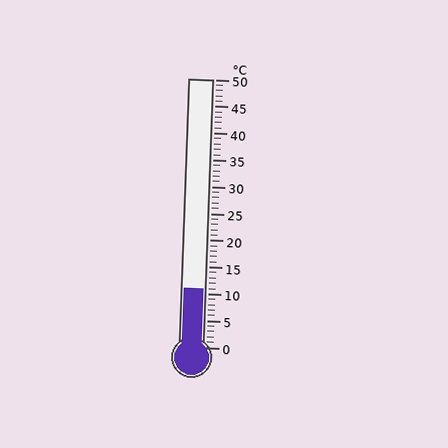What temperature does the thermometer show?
The thermometer shows approximately 11°C.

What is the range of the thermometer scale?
The thermometer scale ranges from 0°C to 50°C.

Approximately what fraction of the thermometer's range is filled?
The thermometer is filled to approximately 20% of its range.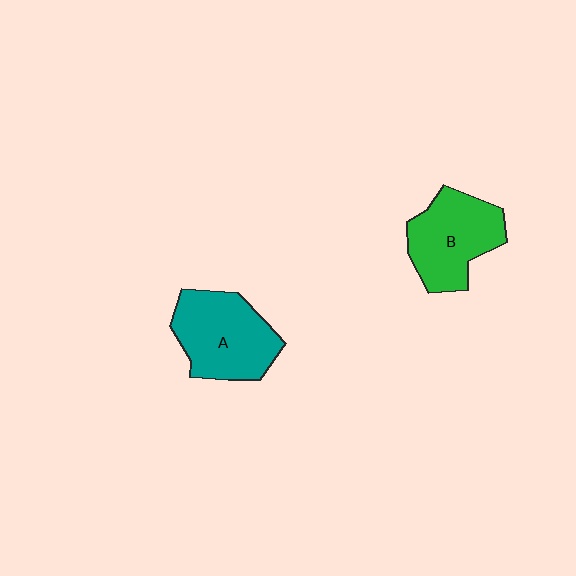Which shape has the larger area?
Shape A (teal).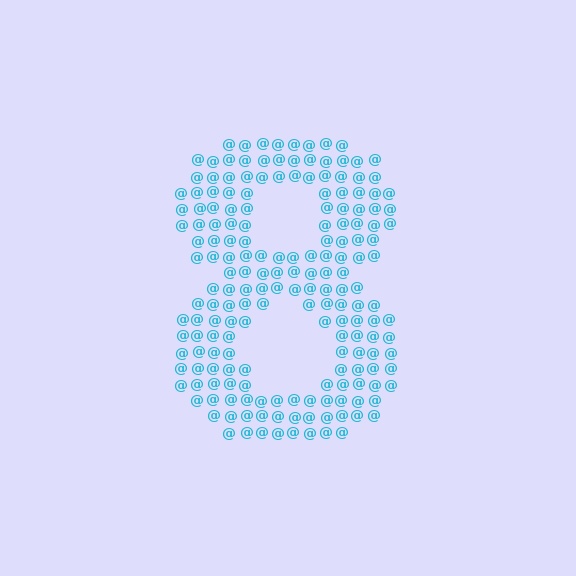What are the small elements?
The small elements are at signs.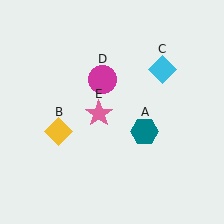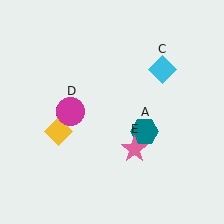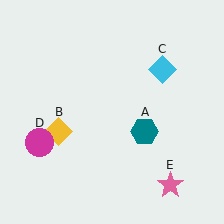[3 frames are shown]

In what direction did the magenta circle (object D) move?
The magenta circle (object D) moved down and to the left.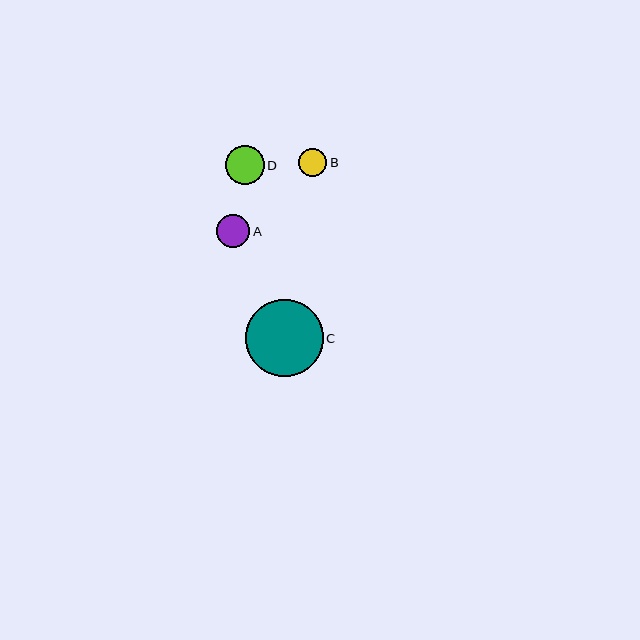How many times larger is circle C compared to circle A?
Circle C is approximately 2.4 times the size of circle A.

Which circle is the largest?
Circle C is the largest with a size of approximately 78 pixels.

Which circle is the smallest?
Circle B is the smallest with a size of approximately 28 pixels.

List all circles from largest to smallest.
From largest to smallest: C, D, A, B.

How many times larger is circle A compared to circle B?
Circle A is approximately 1.2 times the size of circle B.